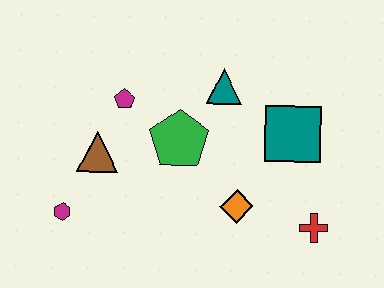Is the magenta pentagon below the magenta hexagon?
No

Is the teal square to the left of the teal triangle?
No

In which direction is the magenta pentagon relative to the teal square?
The magenta pentagon is to the left of the teal square.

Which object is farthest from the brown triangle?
The red cross is farthest from the brown triangle.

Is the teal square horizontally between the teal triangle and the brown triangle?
No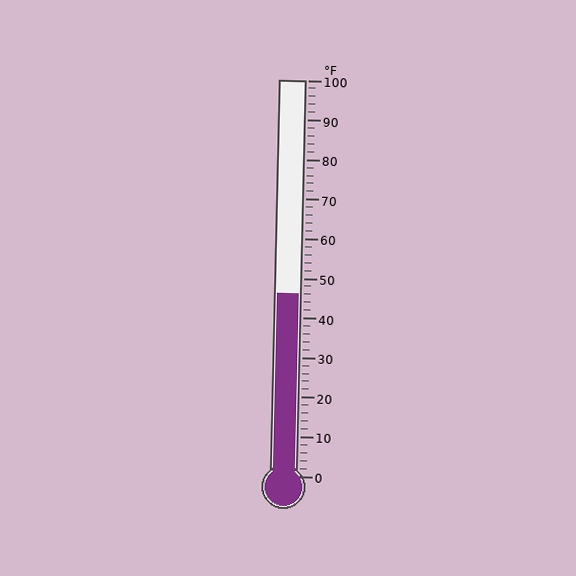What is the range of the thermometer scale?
The thermometer scale ranges from 0°F to 100°F.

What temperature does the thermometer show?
The thermometer shows approximately 46°F.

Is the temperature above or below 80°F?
The temperature is below 80°F.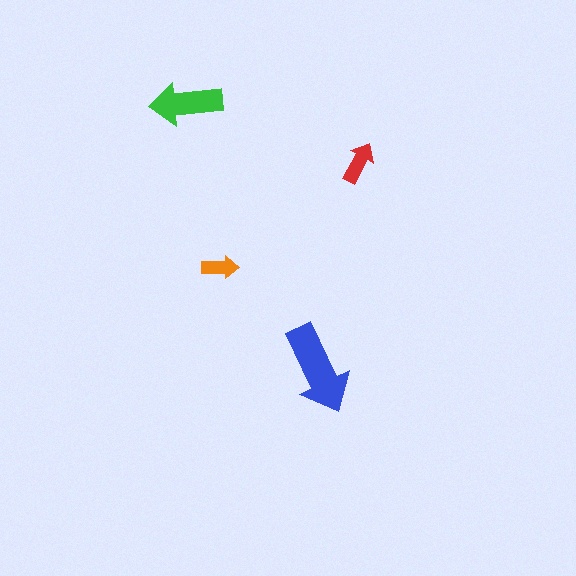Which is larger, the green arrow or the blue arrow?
The blue one.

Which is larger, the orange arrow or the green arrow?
The green one.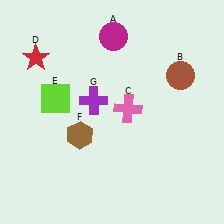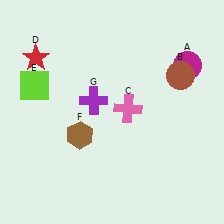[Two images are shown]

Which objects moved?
The objects that moved are: the magenta circle (A), the lime square (E).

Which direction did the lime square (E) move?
The lime square (E) moved left.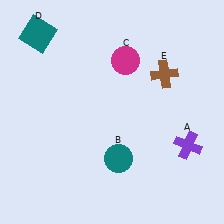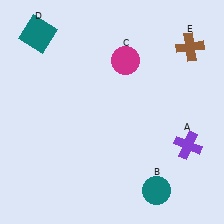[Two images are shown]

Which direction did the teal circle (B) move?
The teal circle (B) moved right.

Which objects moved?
The objects that moved are: the teal circle (B), the brown cross (E).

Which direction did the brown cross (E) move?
The brown cross (E) moved up.